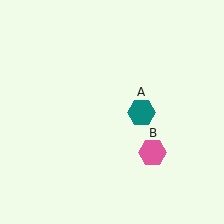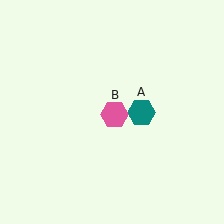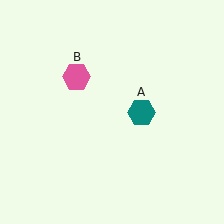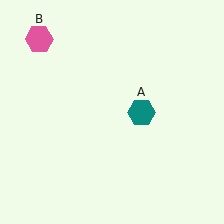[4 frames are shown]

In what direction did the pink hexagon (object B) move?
The pink hexagon (object B) moved up and to the left.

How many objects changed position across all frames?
1 object changed position: pink hexagon (object B).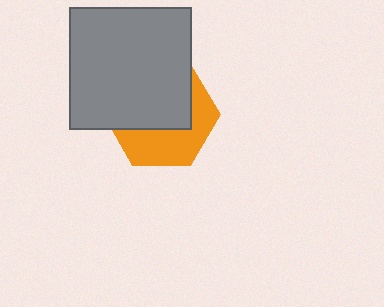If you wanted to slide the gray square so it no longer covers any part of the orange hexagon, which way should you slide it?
Slide it up — that is the most direct way to separate the two shapes.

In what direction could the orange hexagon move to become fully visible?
The orange hexagon could move down. That would shift it out from behind the gray square entirely.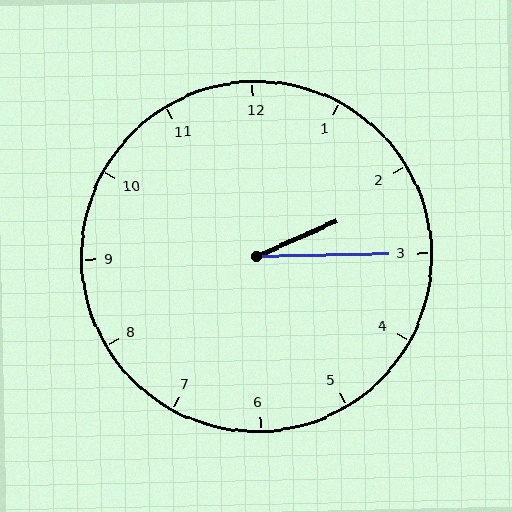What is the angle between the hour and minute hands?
Approximately 22 degrees.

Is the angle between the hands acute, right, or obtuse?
It is acute.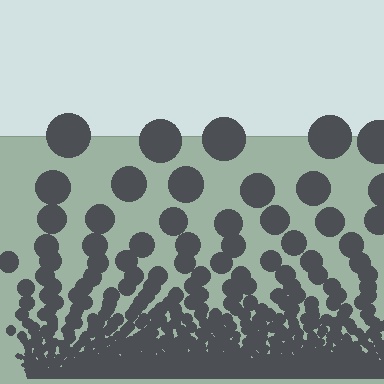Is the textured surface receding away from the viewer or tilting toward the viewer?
The surface appears to tilt toward the viewer. Texture elements get larger and sparser toward the top.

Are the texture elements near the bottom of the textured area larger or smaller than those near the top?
Smaller. The gradient is inverted — elements near the bottom are smaller and denser.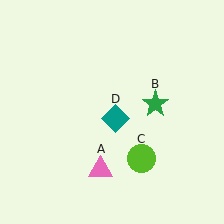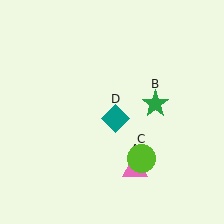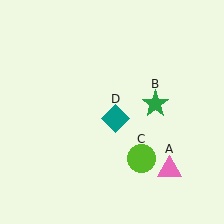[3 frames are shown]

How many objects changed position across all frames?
1 object changed position: pink triangle (object A).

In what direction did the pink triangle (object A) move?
The pink triangle (object A) moved right.